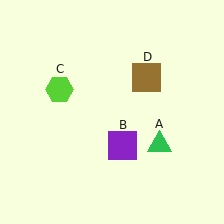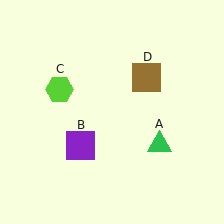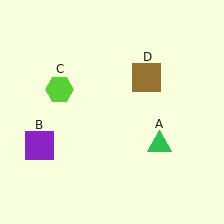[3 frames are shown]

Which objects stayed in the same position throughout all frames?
Green triangle (object A) and lime hexagon (object C) and brown square (object D) remained stationary.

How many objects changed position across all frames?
1 object changed position: purple square (object B).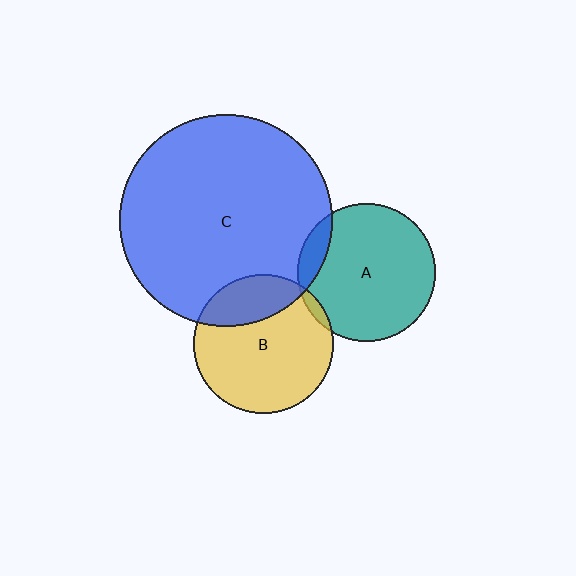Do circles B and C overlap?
Yes.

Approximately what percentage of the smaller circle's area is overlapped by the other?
Approximately 25%.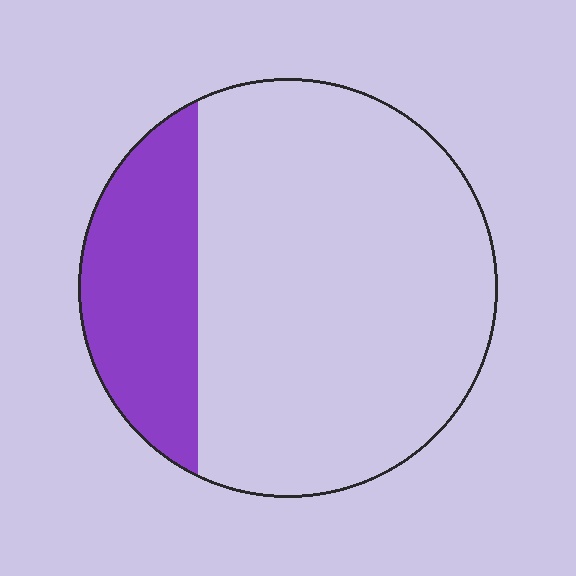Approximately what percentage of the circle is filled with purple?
Approximately 25%.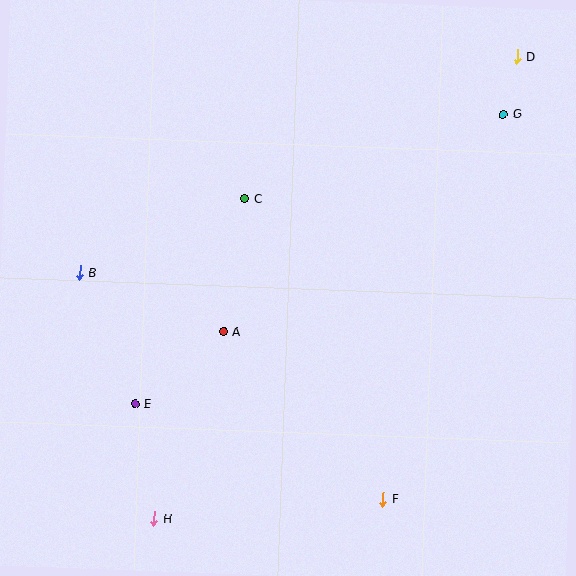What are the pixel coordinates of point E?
Point E is at (135, 404).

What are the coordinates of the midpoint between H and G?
The midpoint between H and G is at (329, 316).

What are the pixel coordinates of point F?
Point F is at (383, 499).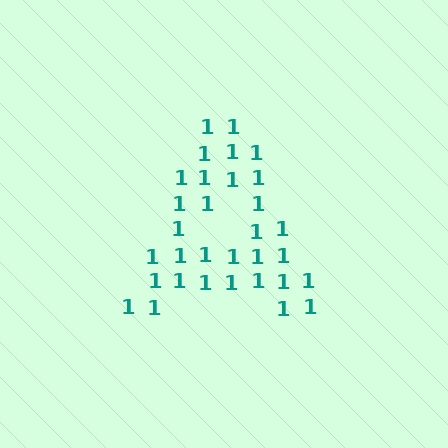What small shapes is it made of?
It is made of small digit 1's.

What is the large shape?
The large shape is the letter A.